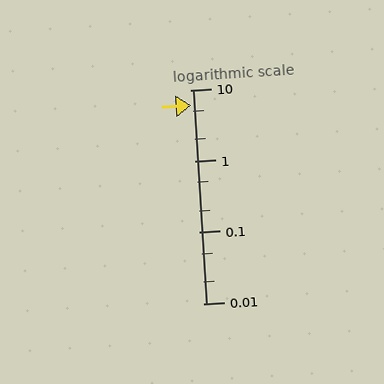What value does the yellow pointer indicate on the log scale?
The pointer indicates approximately 6.1.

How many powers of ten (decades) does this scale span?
The scale spans 3 decades, from 0.01 to 10.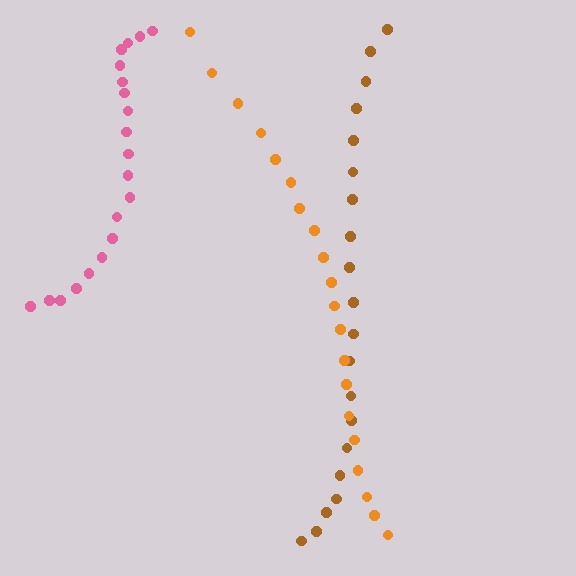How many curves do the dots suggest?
There are 3 distinct paths.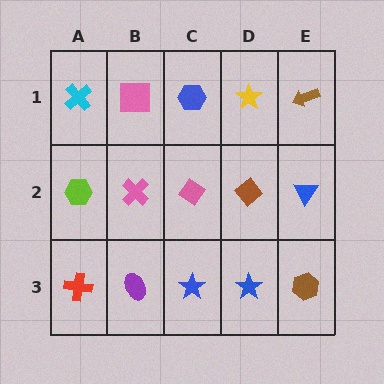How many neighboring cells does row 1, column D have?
3.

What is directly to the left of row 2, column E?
A brown diamond.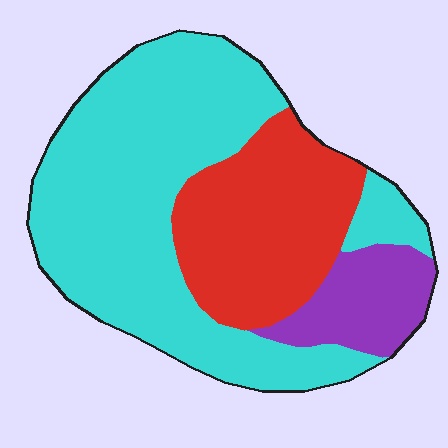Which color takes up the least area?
Purple, at roughly 10%.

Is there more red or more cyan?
Cyan.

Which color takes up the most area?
Cyan, at roughly 60%.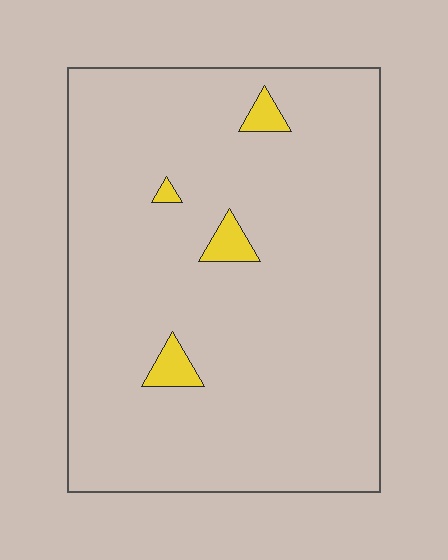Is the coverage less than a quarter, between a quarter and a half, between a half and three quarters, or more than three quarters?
Less than a quarter.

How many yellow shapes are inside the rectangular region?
4.